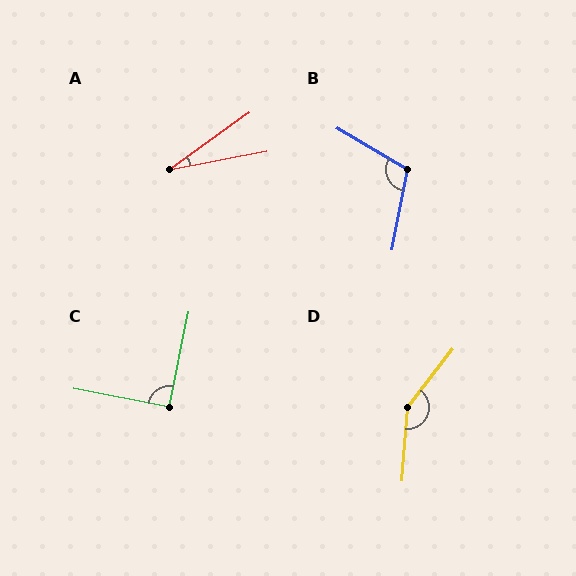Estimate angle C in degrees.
Approximately 91 degrees.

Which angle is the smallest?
A, at approximately 24 degrees.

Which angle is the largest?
D, at approximately 147 degrees.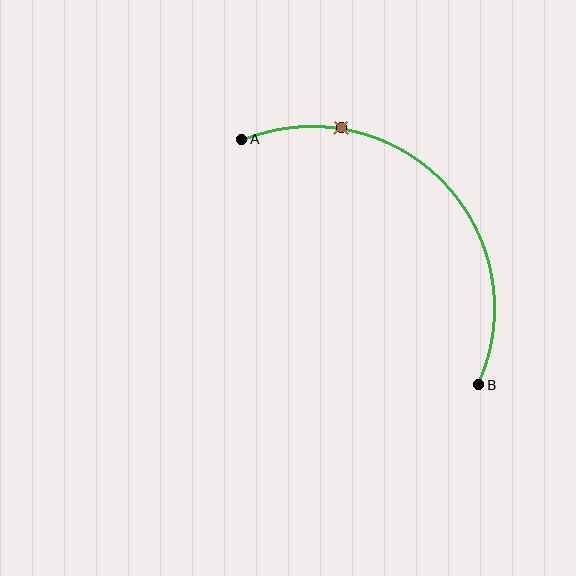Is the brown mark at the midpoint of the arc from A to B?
No. The brown mark lies on the arc but is closer to endpoint A. The arc midpoint would be at the point on the curve equidistant along the arc from both A and B.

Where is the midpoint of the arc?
The arc midpoint is the point on the curve farthest from the straight line joining A and B. It sits above and to the right of that line.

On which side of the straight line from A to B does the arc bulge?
The arc bulges above and to the right of the straight line connecting A and B.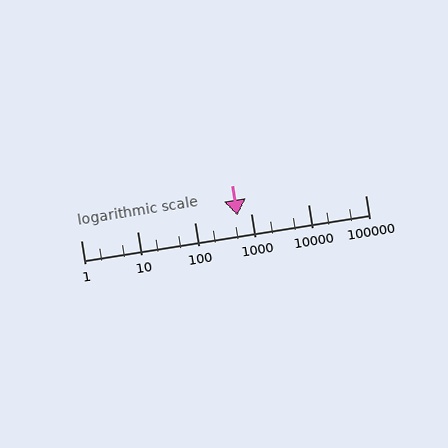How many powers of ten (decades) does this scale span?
The scale spans 5 decades, from 1 to 100000.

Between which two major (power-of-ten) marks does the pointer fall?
The pointer is between 100 and 1000.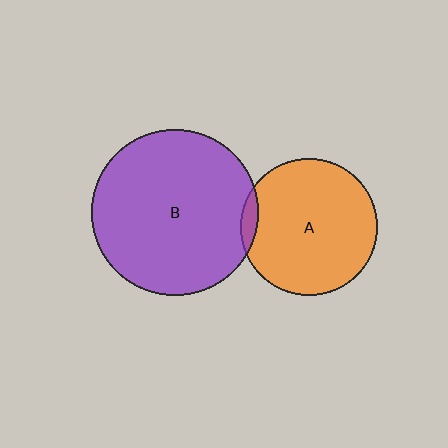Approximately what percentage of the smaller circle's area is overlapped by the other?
Approximately 5%.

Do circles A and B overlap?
Yes.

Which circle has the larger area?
Circle B (purple).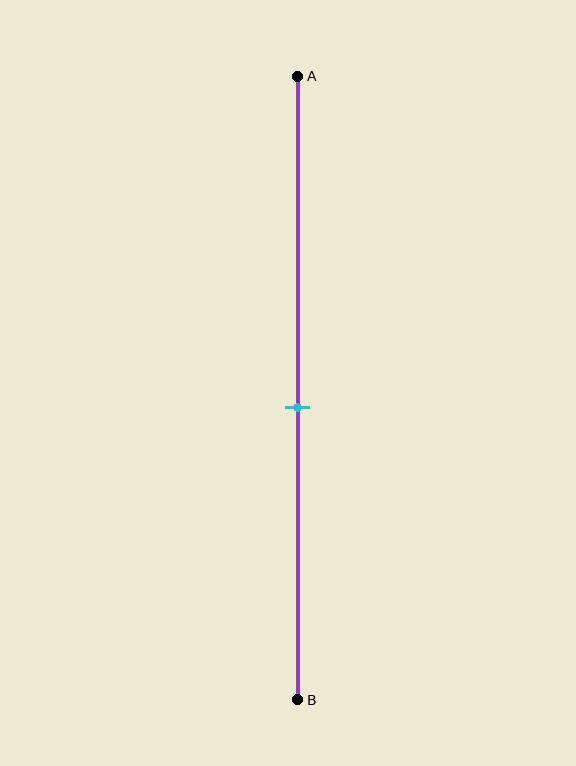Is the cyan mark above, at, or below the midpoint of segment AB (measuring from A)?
The cyan mark is below the midpoint of segment AB.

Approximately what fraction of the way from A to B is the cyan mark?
The cyan mark is approximately 55% of the way from A to B.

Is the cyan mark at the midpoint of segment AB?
No, the mark is at about 55% from A, not at the 50% midpoint.